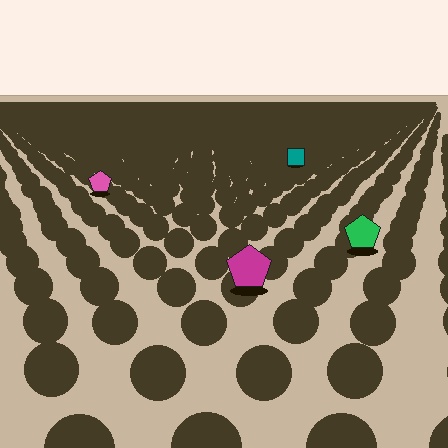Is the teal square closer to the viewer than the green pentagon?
No. The green pentagon is closer — you can tell from the texture gradient: the ground texture is coarser near it.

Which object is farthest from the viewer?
The teal square is farthest from the viewer. It appears smaller and the ground texture around it is denser.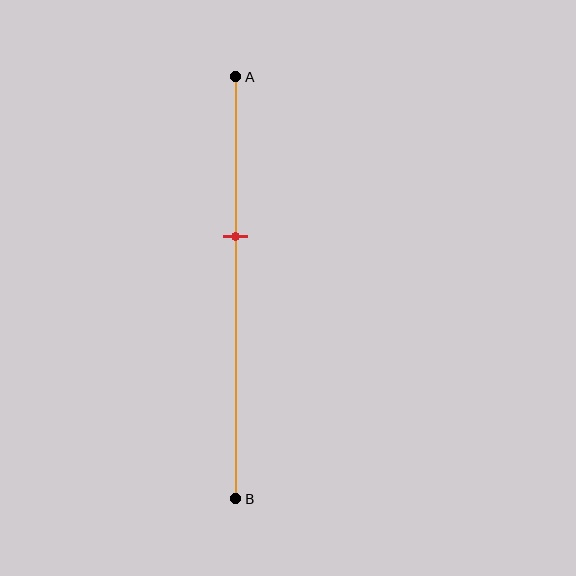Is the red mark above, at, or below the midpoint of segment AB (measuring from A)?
The red mark is above the midpoint of segment AB.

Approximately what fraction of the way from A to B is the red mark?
The red mark is approximately 40% of the way from A to B.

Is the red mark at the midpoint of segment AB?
No, the mark is at about 40% from A, not at the 50% midpoint.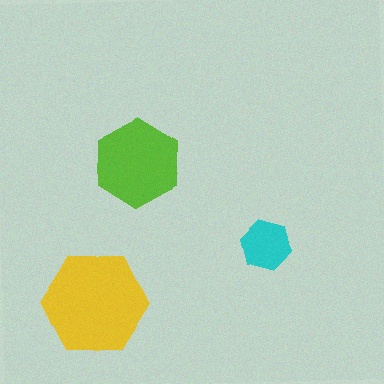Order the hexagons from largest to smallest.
the yellow one, the lime one, the cyan one.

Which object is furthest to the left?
The yellow hexagon is leftmost.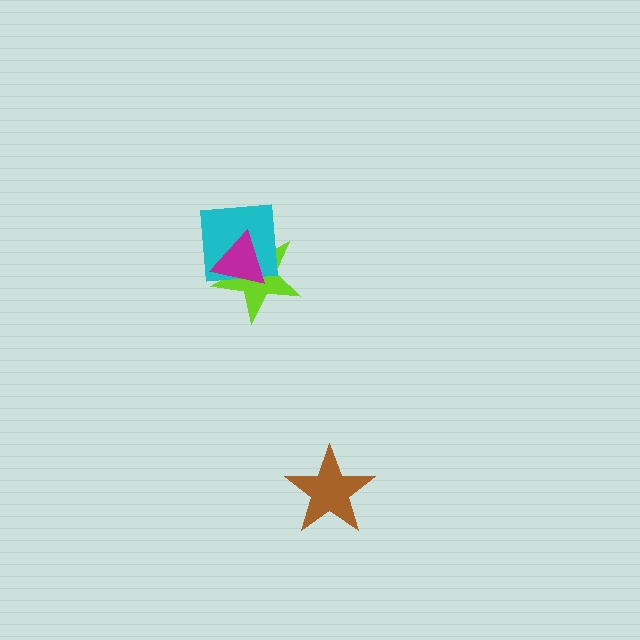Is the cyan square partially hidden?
Yes, it is partially covered by another shape.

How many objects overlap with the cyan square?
2 objects overlap with the cyan square.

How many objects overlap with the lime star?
2 objects overlap with the lime star.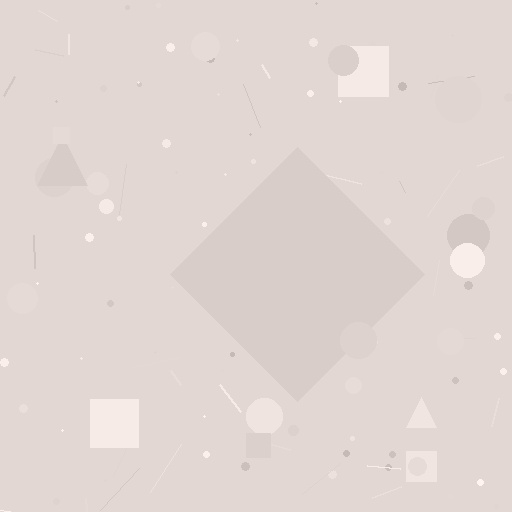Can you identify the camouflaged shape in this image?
The camouflaged shape is a diamond.